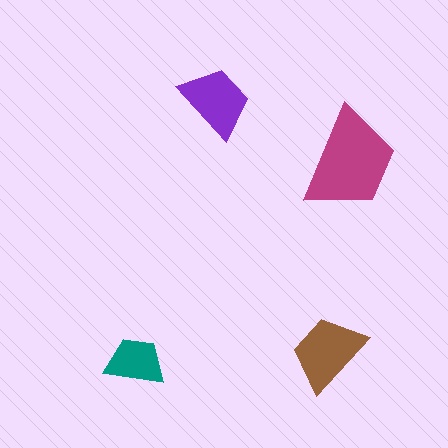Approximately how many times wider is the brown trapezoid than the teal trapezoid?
About 1.5 times wider.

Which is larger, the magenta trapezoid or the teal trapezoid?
The magenta one.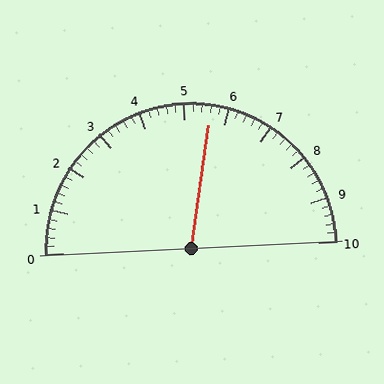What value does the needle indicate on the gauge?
The needle indicates approximately 5.6.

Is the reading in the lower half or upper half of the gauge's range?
The reading is in the upper half of the range (0 to 10).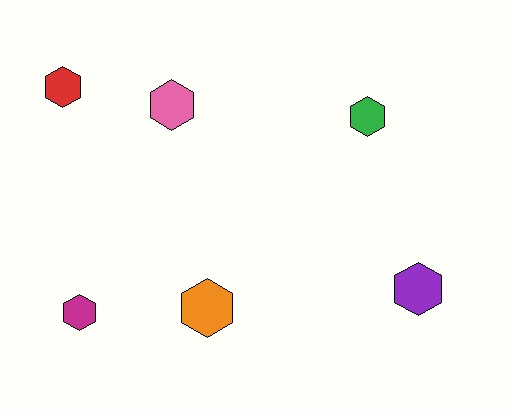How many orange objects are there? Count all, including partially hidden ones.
There is 1 orange object.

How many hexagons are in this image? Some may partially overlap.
There are 6 hexagons.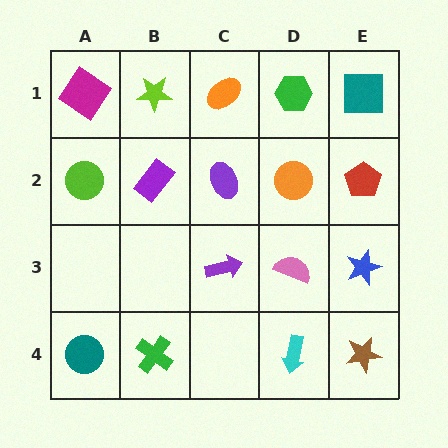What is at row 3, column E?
A blue star.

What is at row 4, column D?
A cyan arrow.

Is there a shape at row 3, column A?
No, that cell is empty.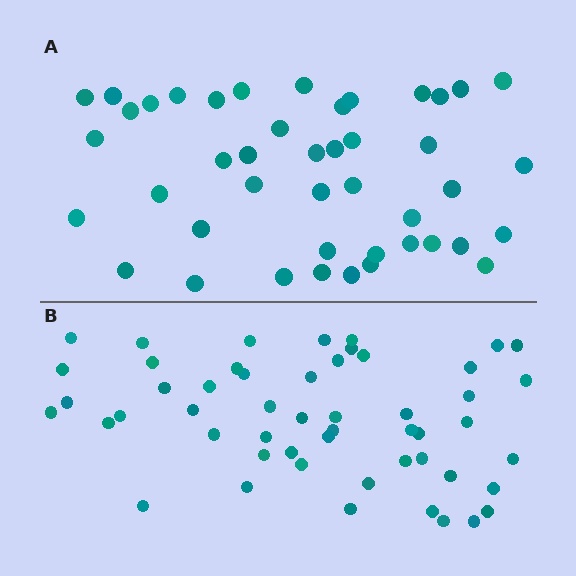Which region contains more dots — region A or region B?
Region B (the bottom region) has more dots.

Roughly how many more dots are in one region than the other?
Region B has roughly 8 or so more dots than region A.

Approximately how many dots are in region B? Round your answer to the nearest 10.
About 50 dots. (The exact count is 52, which rounds to 50.)